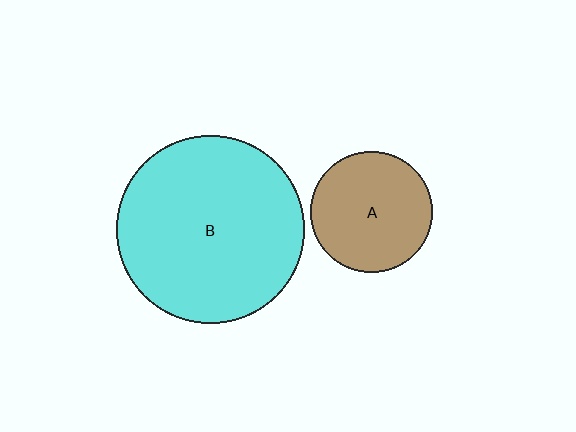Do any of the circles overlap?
No, none of the circles overlap.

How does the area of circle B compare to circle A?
Approximately 2.4 times.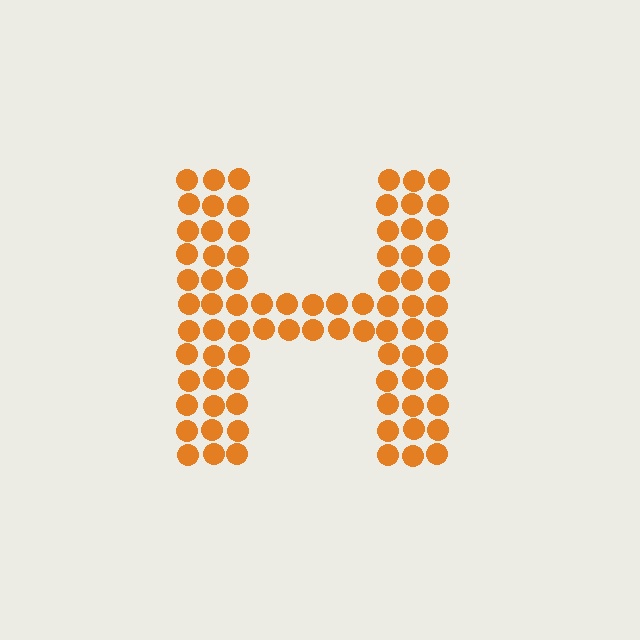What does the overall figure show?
The overall figure shows the letter H.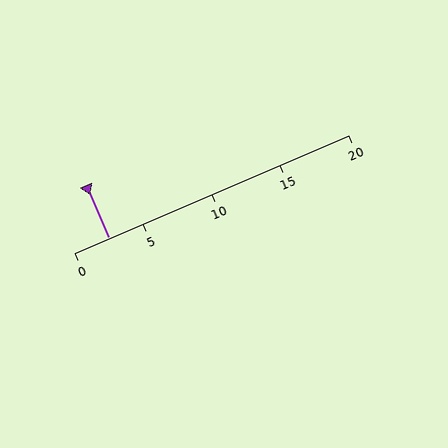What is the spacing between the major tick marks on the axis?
The major ticks are spaced 5 apart.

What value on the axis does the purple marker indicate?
The marker indicates approximately 2.5.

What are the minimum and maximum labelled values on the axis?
The axis runs from 0 to 20.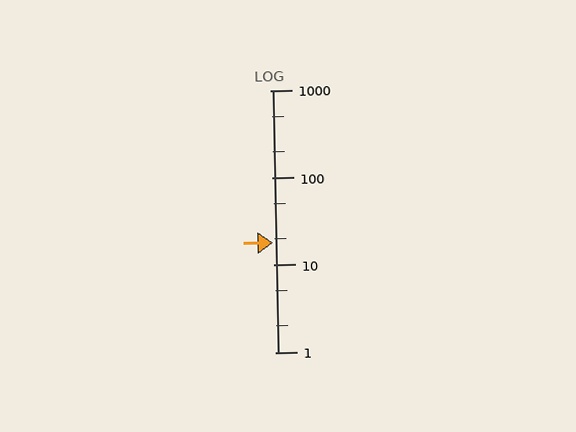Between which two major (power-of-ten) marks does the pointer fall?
The pointer is between 10 and 100.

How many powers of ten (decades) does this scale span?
The scale spans 3 decades, from 1 to 1000.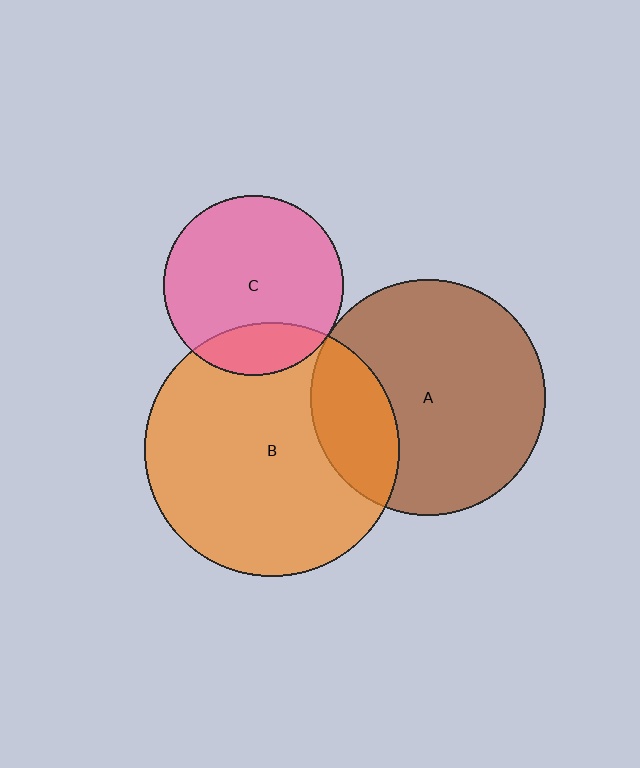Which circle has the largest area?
Circle B (orange).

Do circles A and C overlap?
Yes.